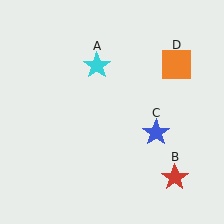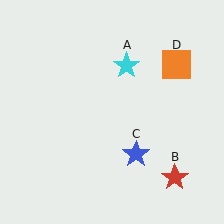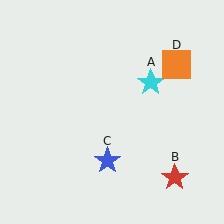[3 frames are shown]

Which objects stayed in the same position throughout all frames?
Red star (object B) and orange square (object D) remained stationary.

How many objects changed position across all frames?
2 objects changed position: cyan star (object A), blue star (object C).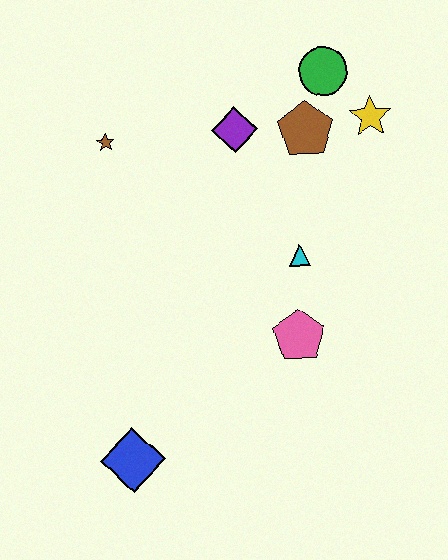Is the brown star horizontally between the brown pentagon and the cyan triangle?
No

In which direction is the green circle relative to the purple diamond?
The green circle is to the right of the purple diamond.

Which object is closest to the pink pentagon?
The cyan triangle is closest to the pink pentagon.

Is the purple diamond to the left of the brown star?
No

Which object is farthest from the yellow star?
The blue diamond is farthest from the yellow star.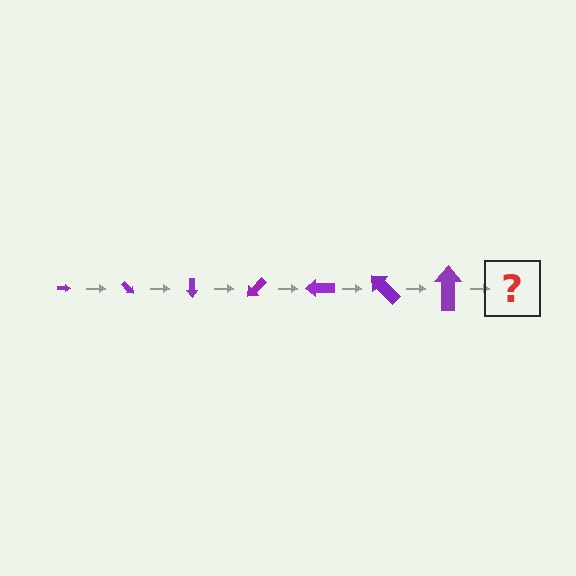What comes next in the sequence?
The next element should be an arrow, larger than the previous one and rotated 315 degrees from the start.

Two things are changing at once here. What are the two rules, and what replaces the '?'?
The two rules are that the arrow grows larger each step and it rotates 45 degrees each step. The '?' should be an arrow, larger than the previous one and rotated 315 degrees from the start.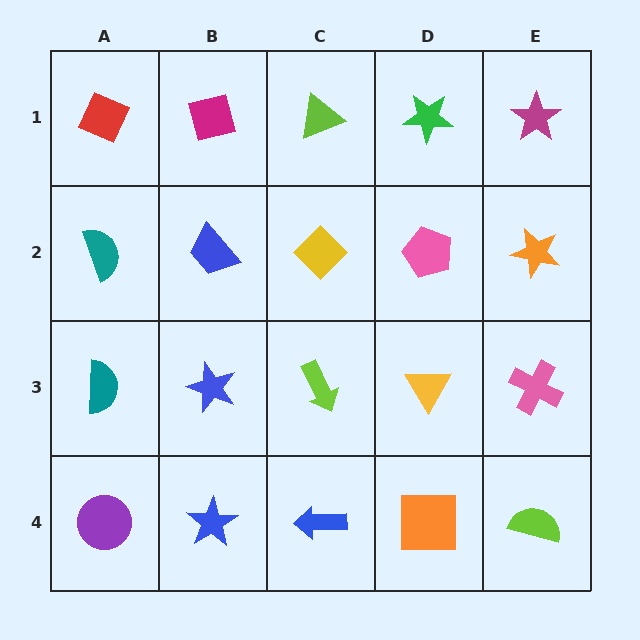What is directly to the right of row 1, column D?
A magenta star.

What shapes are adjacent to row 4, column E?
A pink cross (row 3, column E), an orange square (row 4, column D).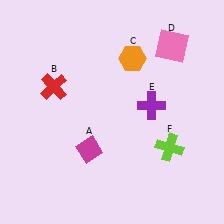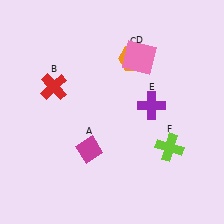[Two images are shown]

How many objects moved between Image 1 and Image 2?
1 object moved between the two images.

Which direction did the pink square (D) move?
The pink square (D) moved left.